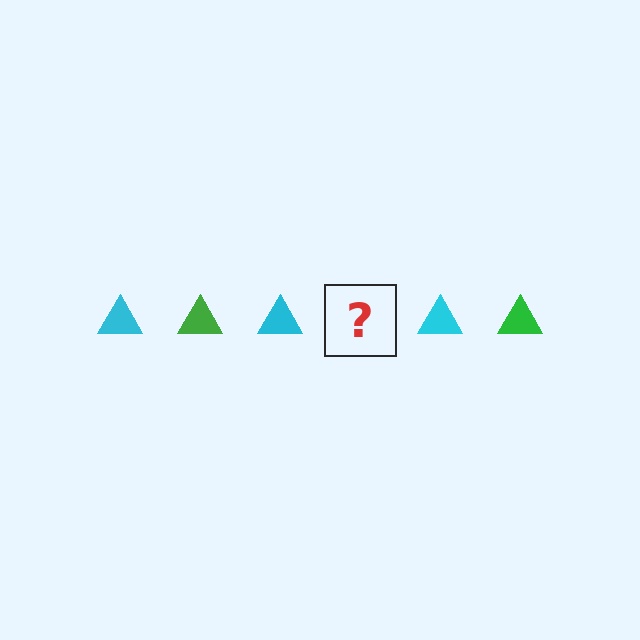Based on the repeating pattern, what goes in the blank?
The blank should be a green triangle.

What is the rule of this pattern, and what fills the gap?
The rule is that the pattern cycles through cyan, green triangles. The gap should be filled with a green triangle.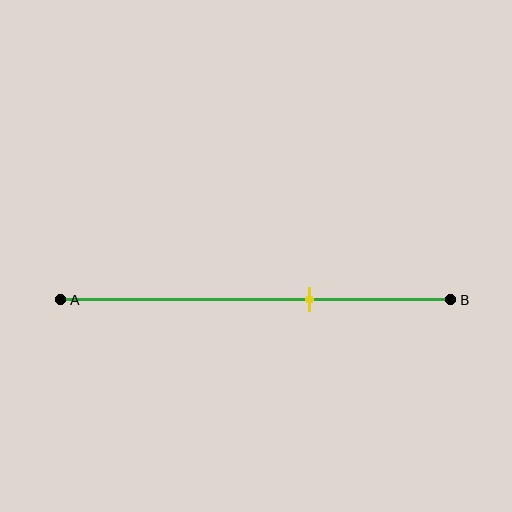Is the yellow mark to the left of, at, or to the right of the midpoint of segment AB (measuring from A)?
The yellow mark is to the right of the midpoint of segment AB.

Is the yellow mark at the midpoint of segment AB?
No, the mark is at about 65% from A, not at the 50% midpoint.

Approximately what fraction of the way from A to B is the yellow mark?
The yellow mark is approximately 65% of the way from A to B.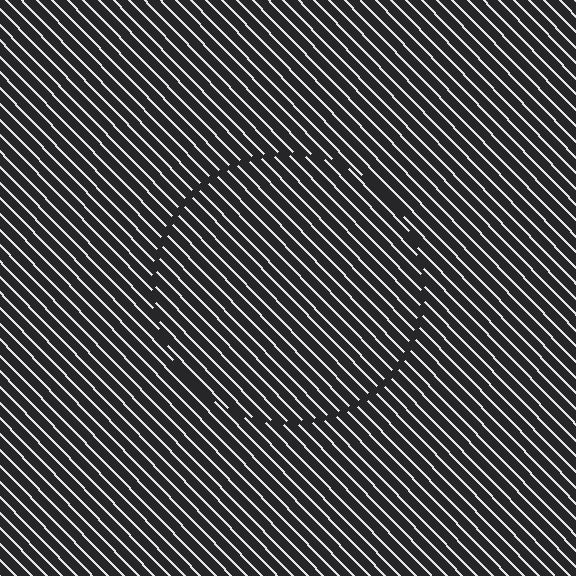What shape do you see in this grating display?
An illusory circle. The interior of the shape contains the same grating, shifted by half a period — the contour is defined by the phase discontinuity where line-ends from the inner and outer gratings abut.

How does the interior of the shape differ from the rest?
The interior of the shape contains the same grating, shifted by half a period — the contour is defined by the phase discontinuity where line-ends from the inner and outer gratings abut.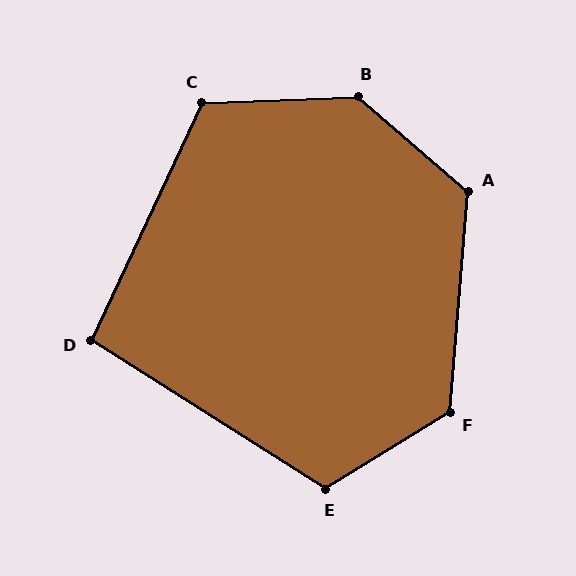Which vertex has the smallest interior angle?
D, at approximately 97 degrees.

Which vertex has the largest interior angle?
B, at approximately 137 degrees.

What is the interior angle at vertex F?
Approximately 126 degrees (obtuse).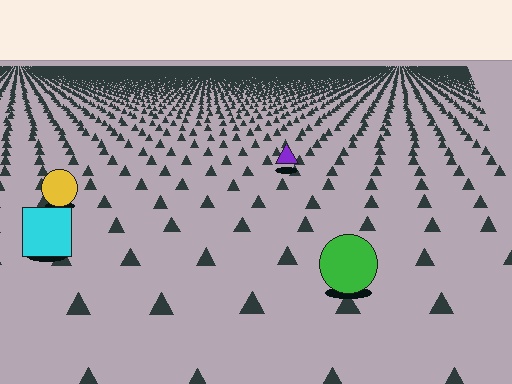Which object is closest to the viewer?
The green circle is closest. The texture marks near it are larger and more spread out.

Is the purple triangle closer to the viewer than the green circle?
No. The green circle is closer — you can tell from the texture gradient: the ground texture is coarser near it.